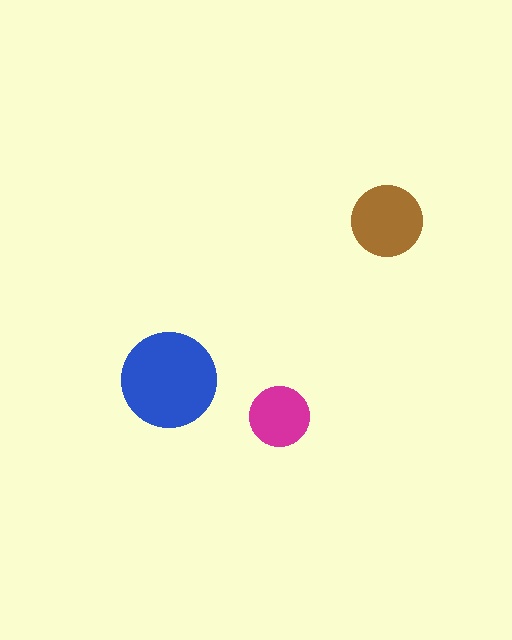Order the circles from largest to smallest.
the blue one, the brown one, the magenta one.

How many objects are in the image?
There are 3 objects in the image.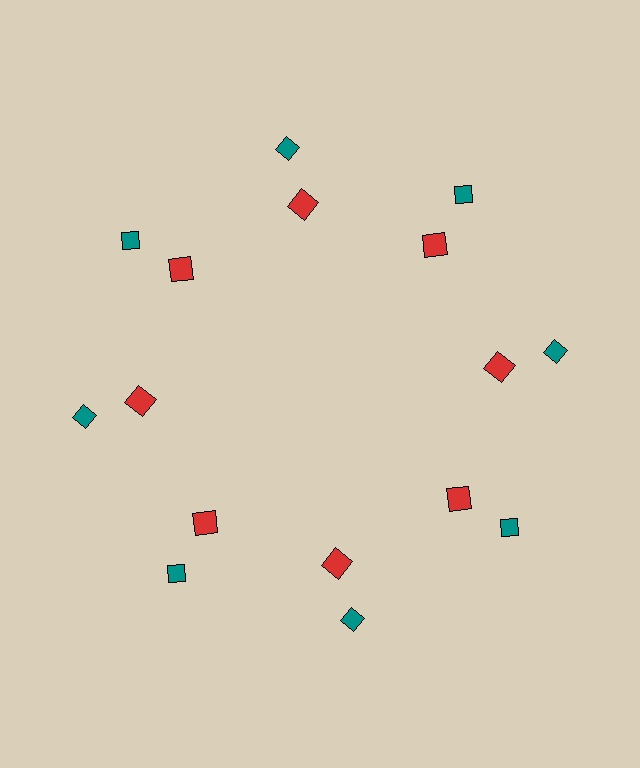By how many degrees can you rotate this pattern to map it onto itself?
The pattern maps onto itself every 45 degrees of rotation.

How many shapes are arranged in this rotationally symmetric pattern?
There are 16 shapes, arranged in 8 groups of 2.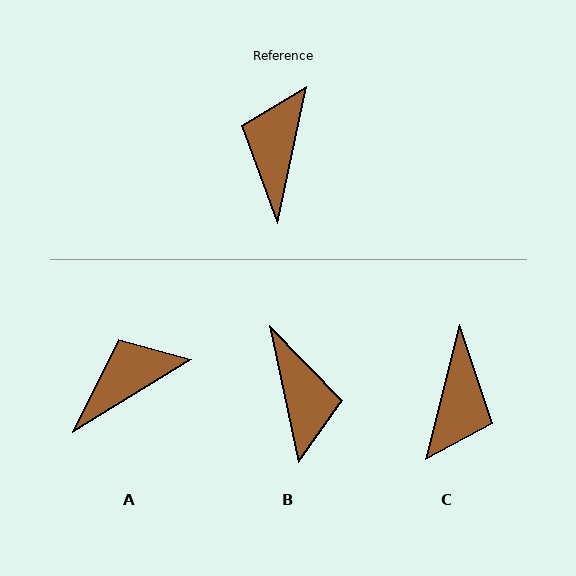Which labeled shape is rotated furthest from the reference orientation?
C, about 178 degrees away.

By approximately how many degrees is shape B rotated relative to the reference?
Approximately 156 degrees clockwise.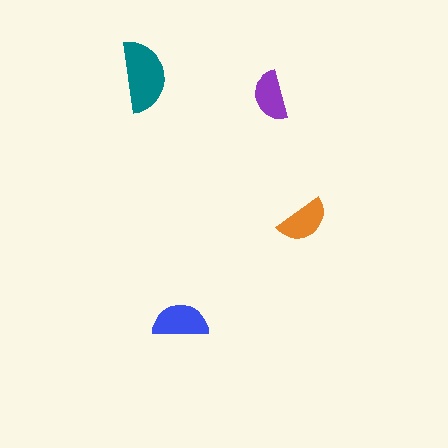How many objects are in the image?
There are 4 objects in the image.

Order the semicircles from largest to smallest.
the teal one, the blue one, the orange one, the purple one.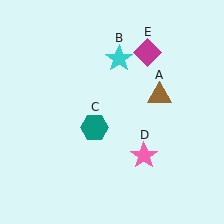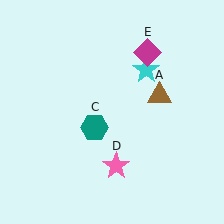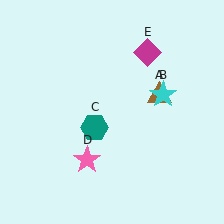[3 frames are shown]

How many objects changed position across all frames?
2 objects changed position: cyan star (object B), pink star (object D).